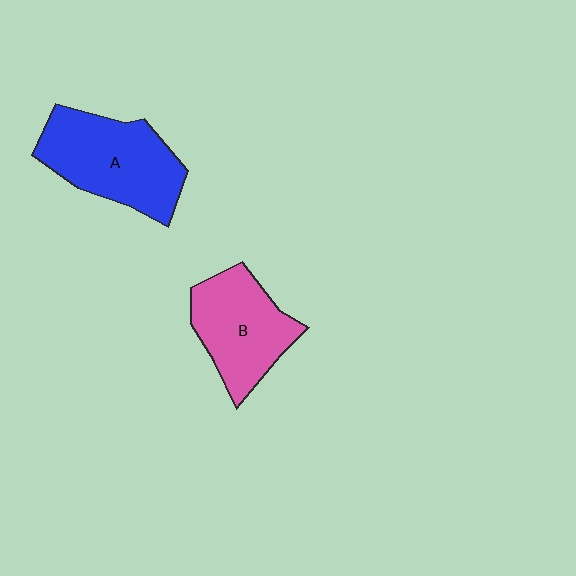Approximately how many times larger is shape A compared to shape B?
Approximately 1.2 times.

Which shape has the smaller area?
Shape B (pink).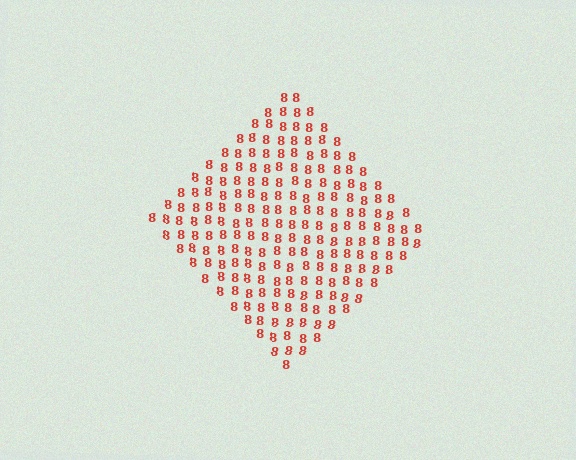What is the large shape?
The large shape is a diamond.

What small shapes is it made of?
It is made of small digit 8's.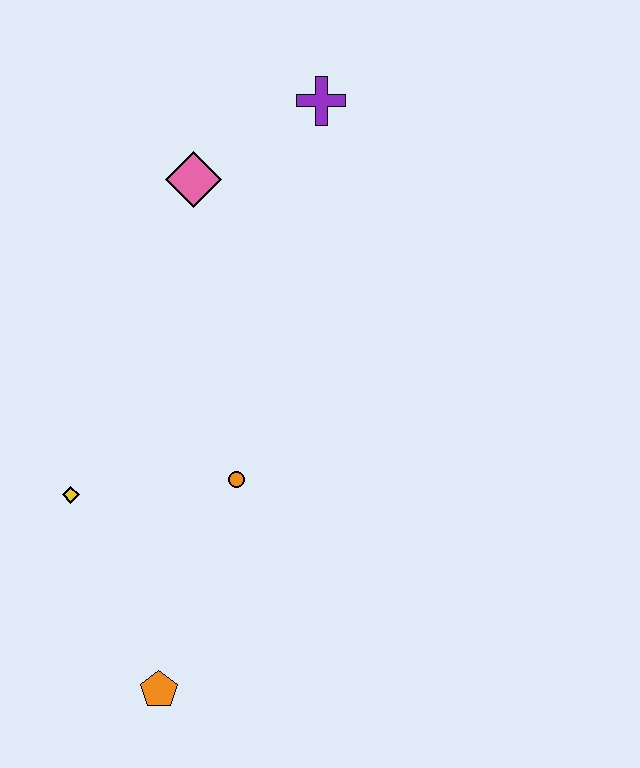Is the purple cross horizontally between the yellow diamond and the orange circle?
No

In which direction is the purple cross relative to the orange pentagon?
The purple cross is above the orange pentagon.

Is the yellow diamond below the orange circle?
Yes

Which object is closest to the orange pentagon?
The yellow diamond is closest to the orange pentagon.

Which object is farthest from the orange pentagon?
The purple cross is farthest from the orange pentagon.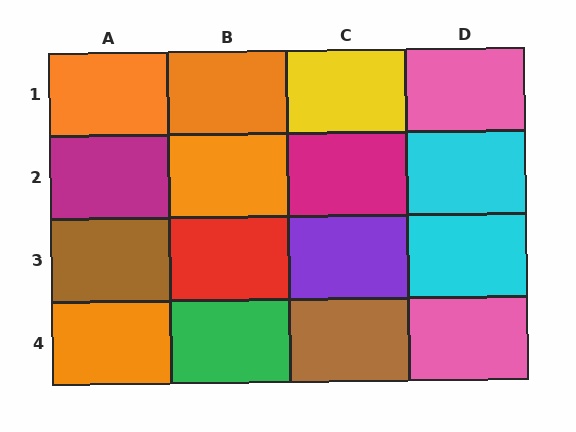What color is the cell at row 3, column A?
Brown.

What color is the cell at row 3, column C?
Purple.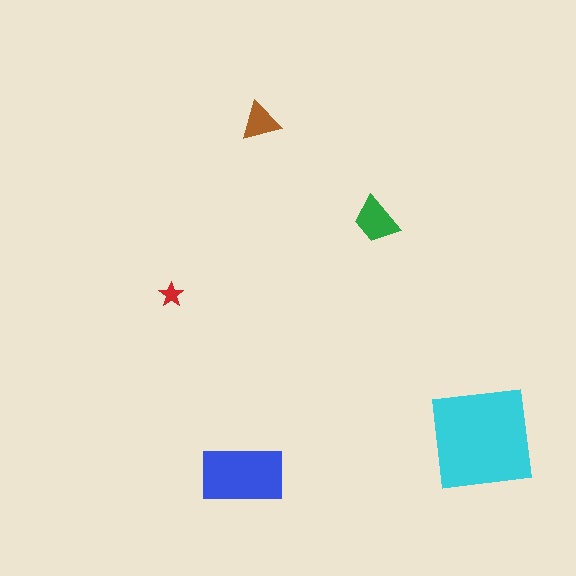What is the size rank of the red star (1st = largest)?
5th.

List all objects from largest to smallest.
The cyan square, the blue rectangle, the green trapezoid, the brown triangle, the red star.